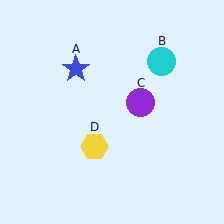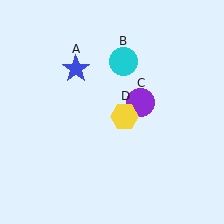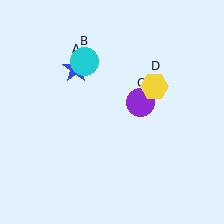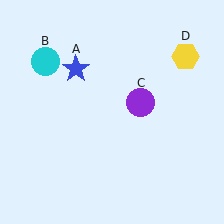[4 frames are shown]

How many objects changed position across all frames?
2 objects changed position: cyan circle (object B), yellow hexagon (object D).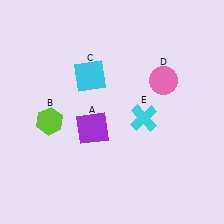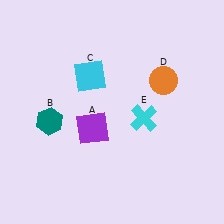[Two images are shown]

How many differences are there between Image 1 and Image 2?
There are 2 differences between the two images.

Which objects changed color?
B changed from lime to teal. D changed from pink to orange.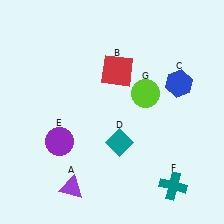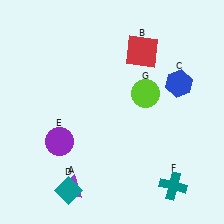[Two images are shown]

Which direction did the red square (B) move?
The red square (B) moved right.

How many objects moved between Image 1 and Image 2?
2 objects moved between the two images.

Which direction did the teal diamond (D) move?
The teal diamond (D) moved left.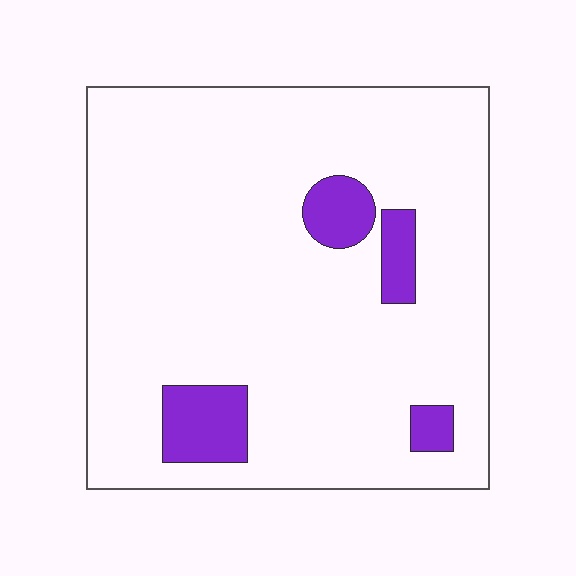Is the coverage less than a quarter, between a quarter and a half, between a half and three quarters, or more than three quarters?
Less than a quarter.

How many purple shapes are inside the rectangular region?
4.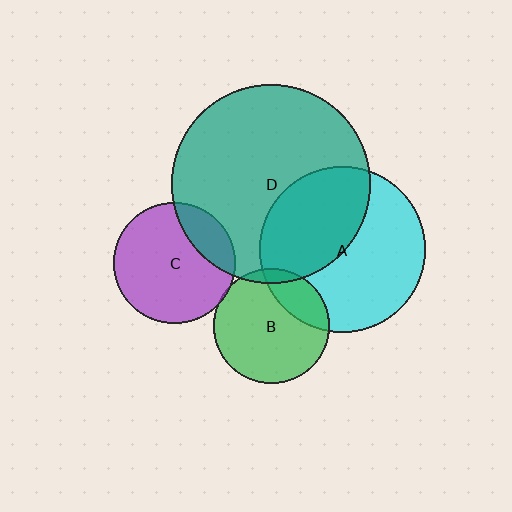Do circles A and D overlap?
Yes.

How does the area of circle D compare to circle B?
Approximately 2.9 times.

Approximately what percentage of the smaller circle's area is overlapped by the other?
Approximately 40%.